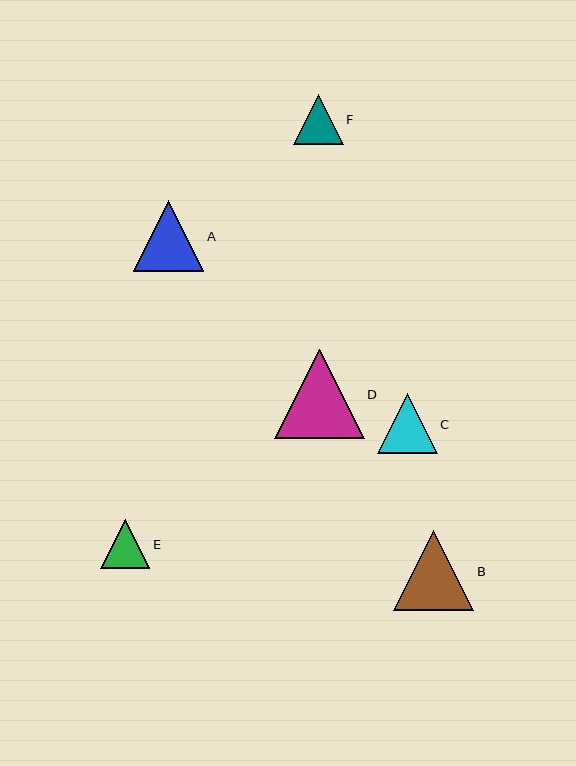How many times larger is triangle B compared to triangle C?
Triangle B is approximately 1.4 times the size of triangle C.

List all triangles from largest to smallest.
From largest to smallest: D, B, A, C, F, E.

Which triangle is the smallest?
Triangle E is the smallest with a size of approximately 49 pixels.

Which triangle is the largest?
Triangle D is the largest with a size of approximately 90 pixels.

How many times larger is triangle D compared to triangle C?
Triangle D is approximately 1.5 times the size of triangle C.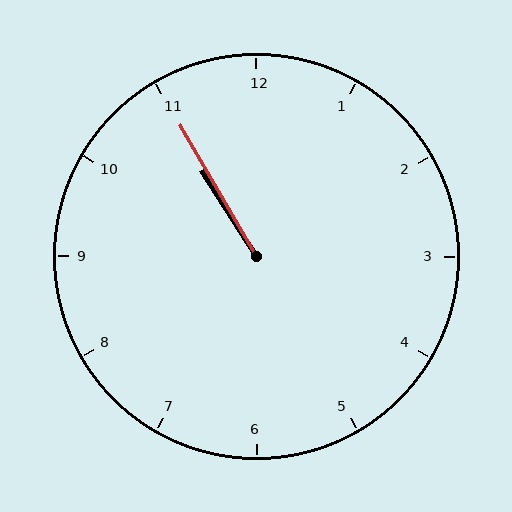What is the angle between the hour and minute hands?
Approximately 2 degrees.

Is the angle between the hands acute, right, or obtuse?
It is acute.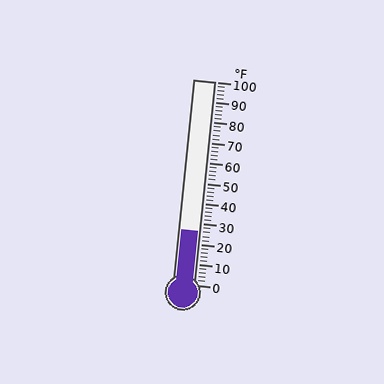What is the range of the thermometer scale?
The thermometer scale ranges from 0°F to 100°F.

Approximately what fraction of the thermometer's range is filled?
The thermometer is filled to approximately 25% of its range.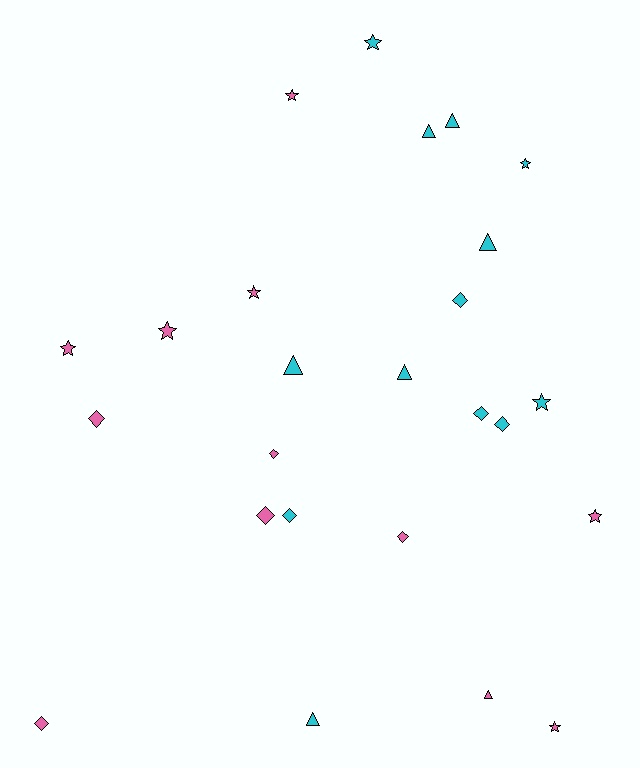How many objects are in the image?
There are 25 objects.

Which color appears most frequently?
Cyan, with 13 objects.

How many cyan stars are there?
There are 3 cyan stars.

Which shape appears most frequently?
Star, with 9 objects.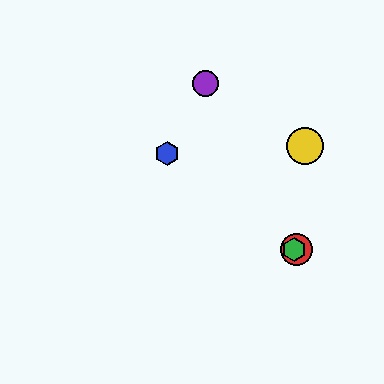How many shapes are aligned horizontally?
2 shapes (the red circle, the green hexagon) are aligned horizontally.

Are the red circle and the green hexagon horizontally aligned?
Yes, both are at y≈250.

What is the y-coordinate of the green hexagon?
The green hexagon is at y≈250.